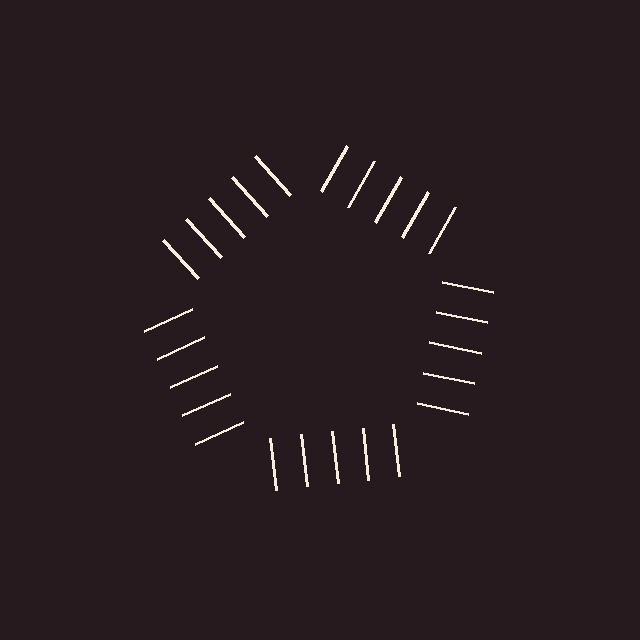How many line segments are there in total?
25 — 5 along each of the 5 edges.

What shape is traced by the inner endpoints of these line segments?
An illusory pentagon — the line segments terminate on its edges but no continuous stroke is drawn.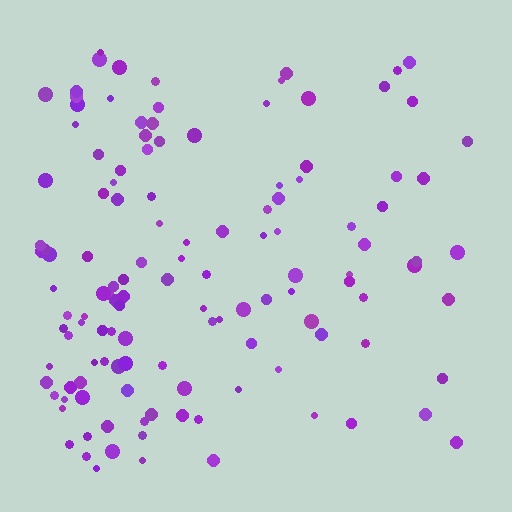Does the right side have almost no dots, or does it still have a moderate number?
Still a moderate number, just noticeably fewer than the left.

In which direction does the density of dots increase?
From right to left, with the left side densest.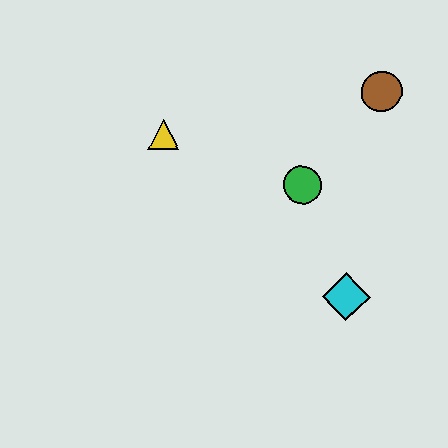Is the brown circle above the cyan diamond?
Yes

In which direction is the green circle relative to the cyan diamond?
The green circle is above the cyan diamond.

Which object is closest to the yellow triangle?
The green circle is closest to the yellow triangle.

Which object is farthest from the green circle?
The yellow triangle is farthest from the green circle.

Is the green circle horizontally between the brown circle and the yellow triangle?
Yes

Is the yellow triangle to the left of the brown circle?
Yes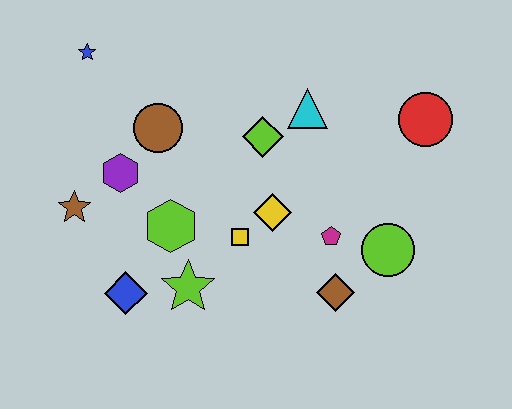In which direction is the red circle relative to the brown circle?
The red circle is to the right of the brown circle.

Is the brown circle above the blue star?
No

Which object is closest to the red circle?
The cyan triangle is closest to the red circle.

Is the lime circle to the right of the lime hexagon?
Yes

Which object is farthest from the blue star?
The lime circle is farthest from the blue star.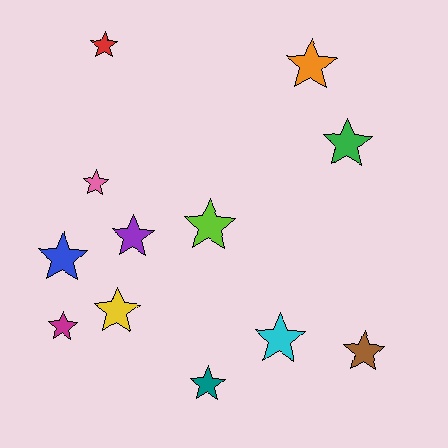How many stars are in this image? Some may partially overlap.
There are 12 stars.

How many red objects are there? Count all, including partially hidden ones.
There is 1 red object.